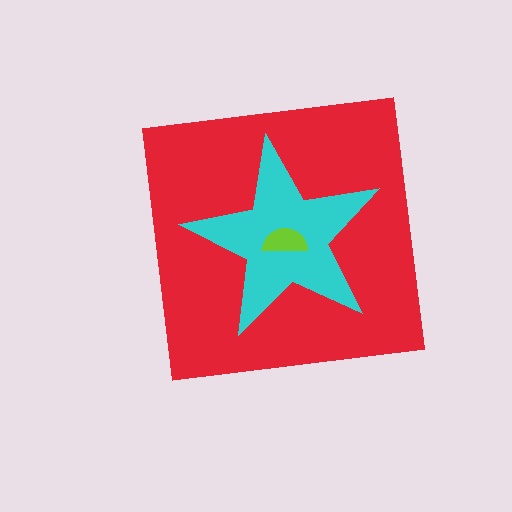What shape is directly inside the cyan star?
The lime semicircle.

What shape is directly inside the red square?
The cyan star.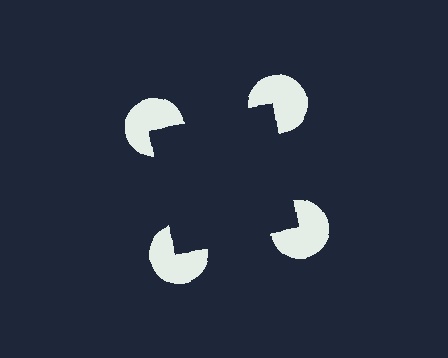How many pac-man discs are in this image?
There are 4 — one at each vertex of the illusory square.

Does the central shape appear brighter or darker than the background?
It typically appears slightly darker than the background, even though no actual brightness change is drawn.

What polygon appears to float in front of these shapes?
An illusory square — its edges are inferred from the aligned wedge cuts in the pac-man discs, not physically drawn.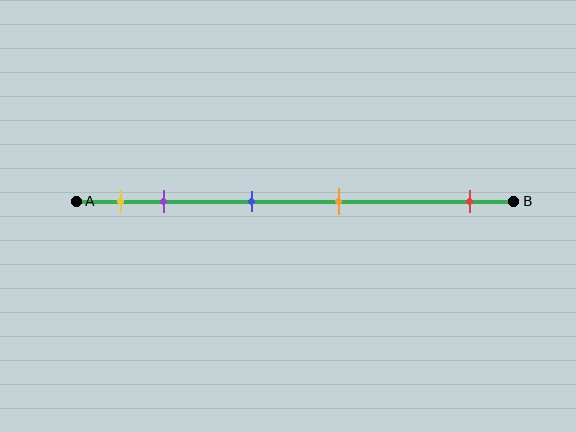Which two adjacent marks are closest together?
The yellow and purple marks are the closest adjacent pair.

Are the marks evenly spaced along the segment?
No, the marks are not evenly spaced.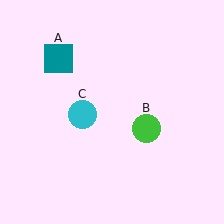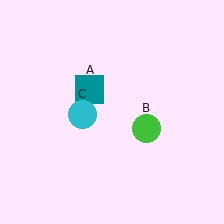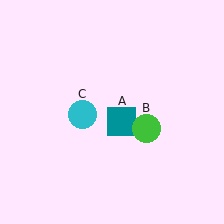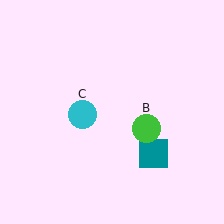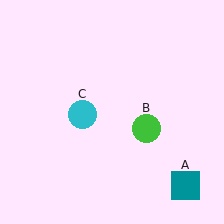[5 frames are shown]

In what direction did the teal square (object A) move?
The teal square (object A) moved down and to the right.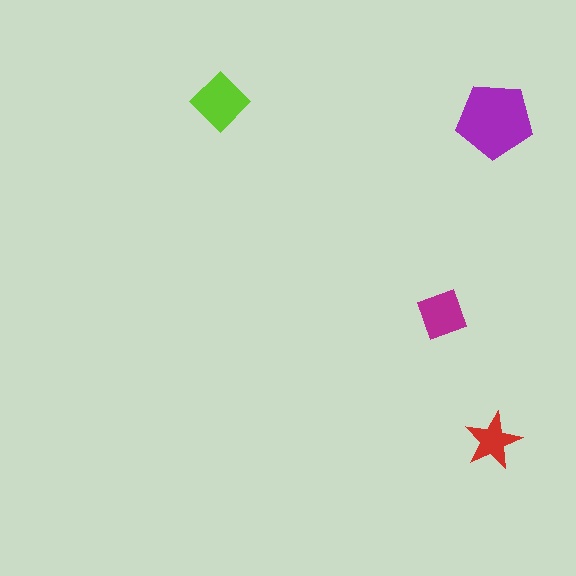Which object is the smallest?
The red star.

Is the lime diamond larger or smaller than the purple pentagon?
Smaller.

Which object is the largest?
The purple pentagon.